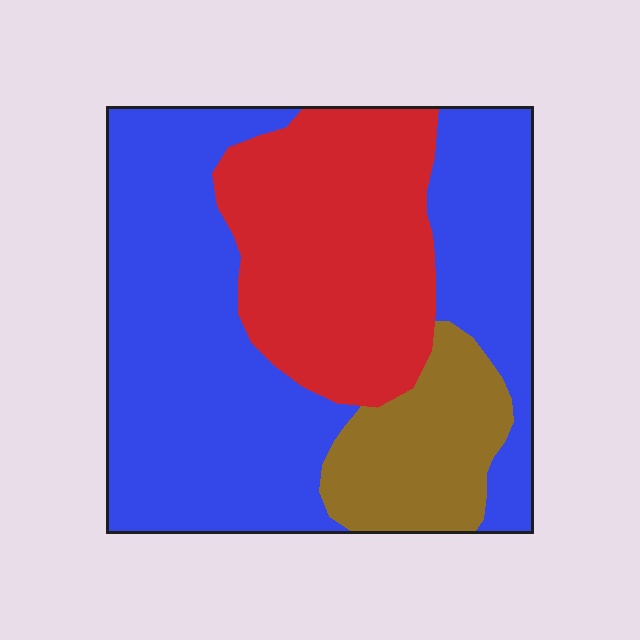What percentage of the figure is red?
Red covers about 30% of the figure.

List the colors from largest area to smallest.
From largest to smallest: blue, red, brown.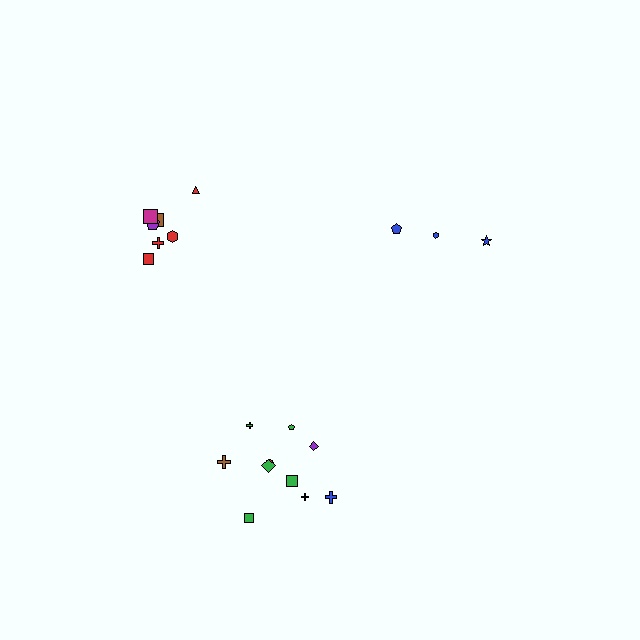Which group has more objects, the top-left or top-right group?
The top-left group.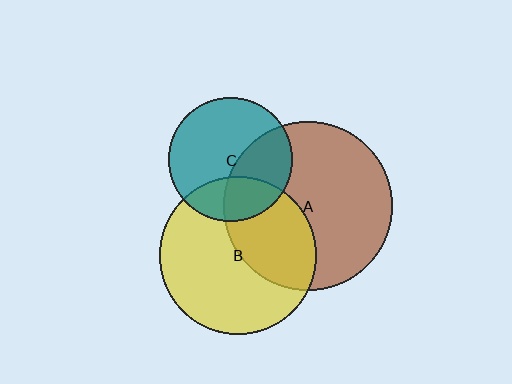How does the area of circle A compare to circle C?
Approximately 1.9 times.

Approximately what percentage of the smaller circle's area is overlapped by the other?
Approximately 40%.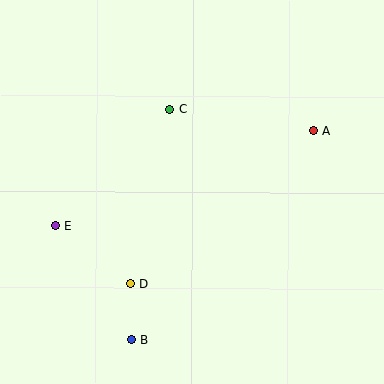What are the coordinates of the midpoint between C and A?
The midpoint between C and A is at (241, 120).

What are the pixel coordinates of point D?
Point D is at (131, 283).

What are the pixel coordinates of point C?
Point C is at (169, 109).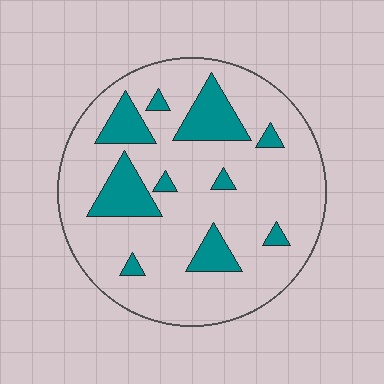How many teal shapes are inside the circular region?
10.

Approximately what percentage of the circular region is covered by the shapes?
Approximately 20%.